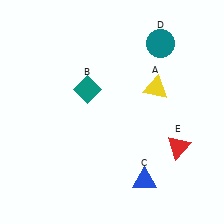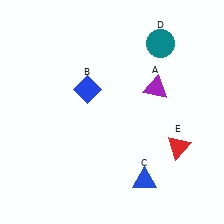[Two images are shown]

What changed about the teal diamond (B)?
In Image 1, B is teal. In Image 2, it changed to blue.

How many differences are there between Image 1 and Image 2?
There are 2 differences between the two images.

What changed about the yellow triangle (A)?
In Image 1, A is yellow. In Image 2, it changed to purple.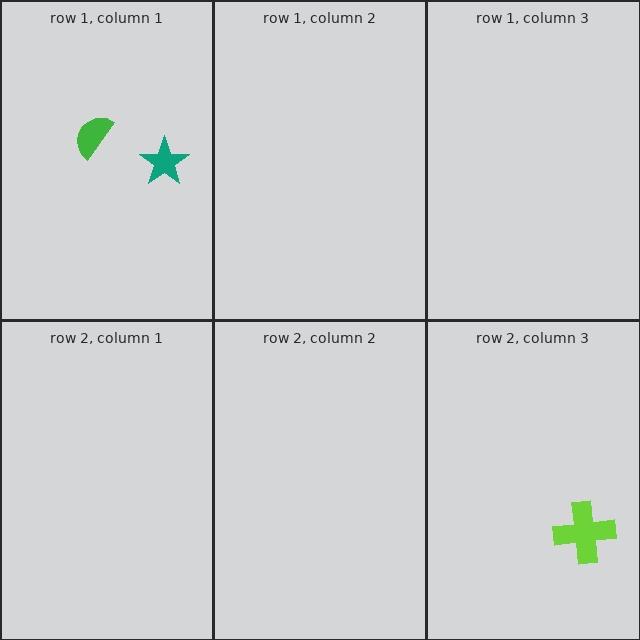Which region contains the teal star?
The row 1, column 1 region.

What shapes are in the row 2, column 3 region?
The lime cross.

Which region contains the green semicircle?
The row 1, column 1 region.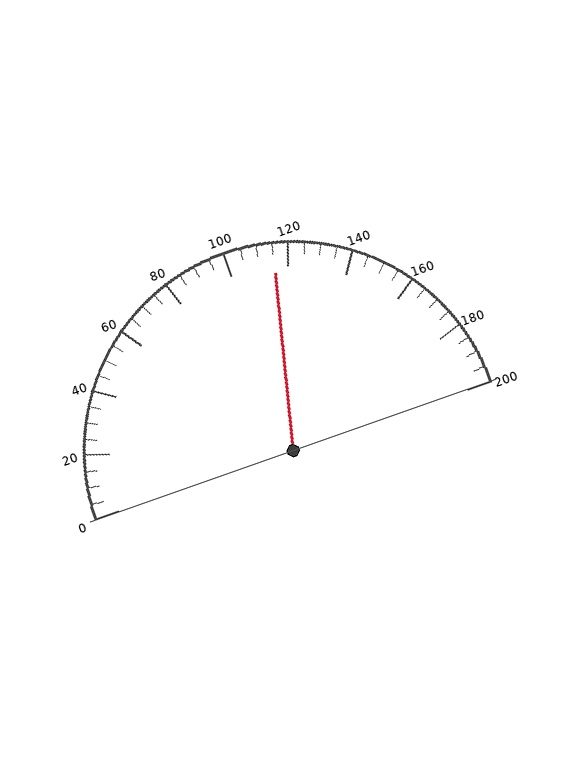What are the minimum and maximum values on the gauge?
The gauge ranges from 0 to 200.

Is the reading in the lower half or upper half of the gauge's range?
The reading is in the upper half of the range (0 to 200).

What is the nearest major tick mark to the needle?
The nearest major tick mark is 120.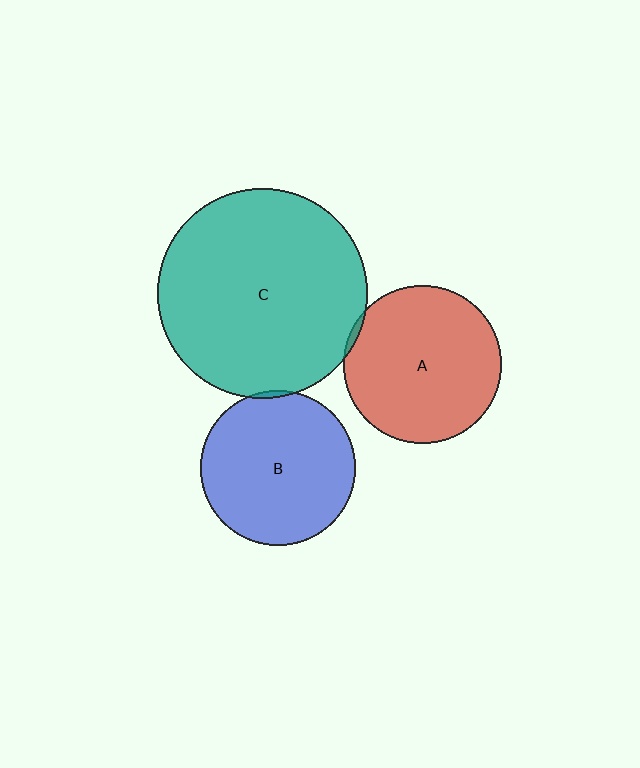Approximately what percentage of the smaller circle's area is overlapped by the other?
Approximately 5%.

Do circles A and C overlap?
Yes.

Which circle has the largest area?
Circle C (teal).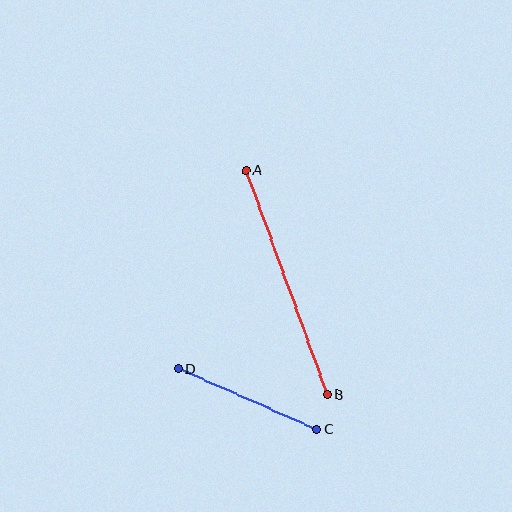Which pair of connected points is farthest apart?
Points A and B are farthest apart.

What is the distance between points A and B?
The distance is approximately 239 pixels.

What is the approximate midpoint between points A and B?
The midpoint is at approximately (286, 282) pixels.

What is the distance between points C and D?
The distance is approximately 151 pixels.